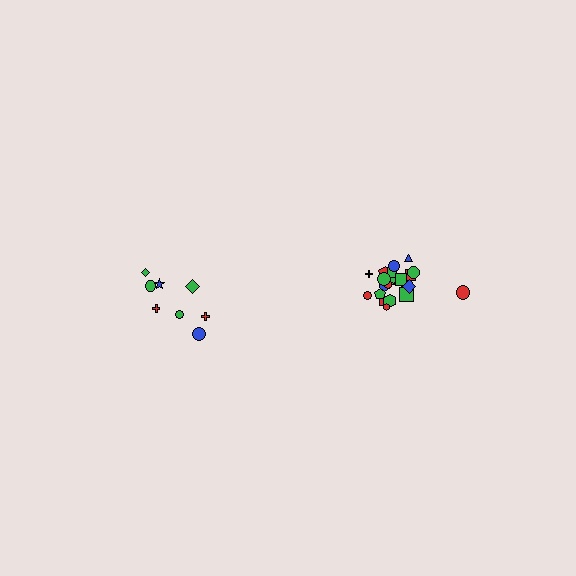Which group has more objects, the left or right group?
The right group.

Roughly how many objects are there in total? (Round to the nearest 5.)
Roughly 30 objects in total.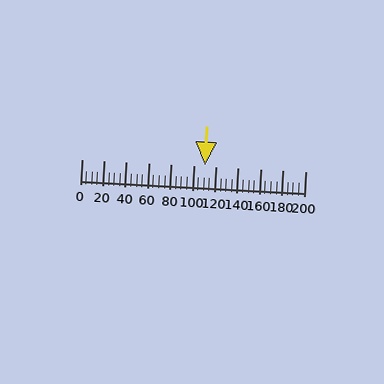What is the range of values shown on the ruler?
The ruler shows values from 0 to 200.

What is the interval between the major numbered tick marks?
The major tick marks are spaced 20 units apart.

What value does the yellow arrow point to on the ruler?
The yellow arrow points to approximately 110.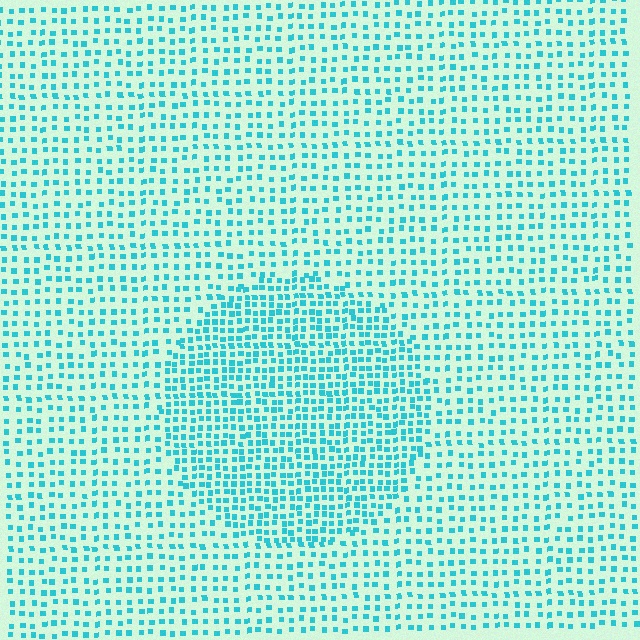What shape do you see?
I see a circle.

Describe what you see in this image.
The image contains small cyan elements arranged at two different densities. A circle-shaped region is visible where the elements are more densely packed than the surrounding area.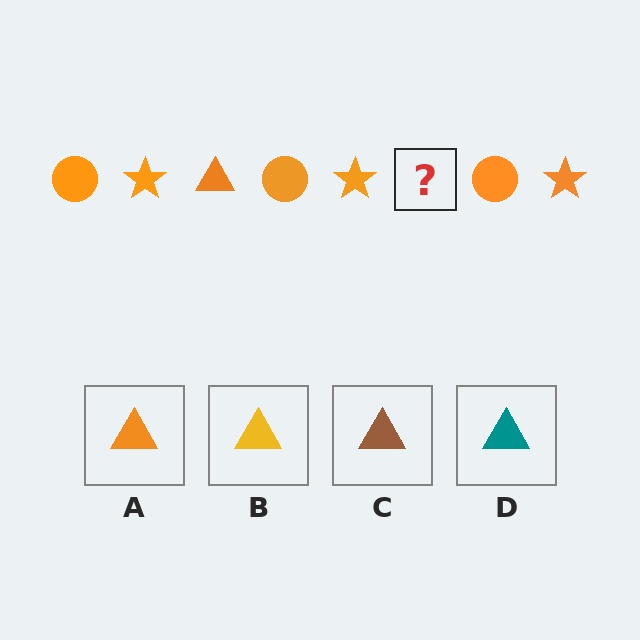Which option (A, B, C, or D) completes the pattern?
A.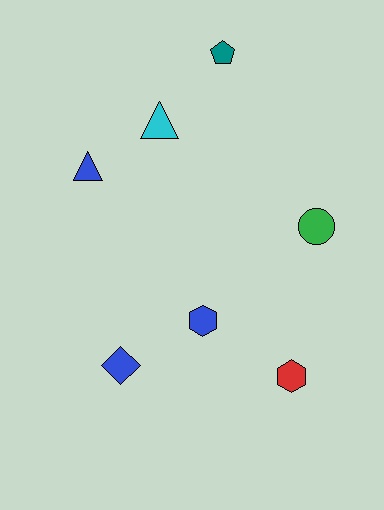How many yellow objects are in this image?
There are no yellow objects.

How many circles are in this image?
There is 1 circle.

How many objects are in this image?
There are 7 objects.